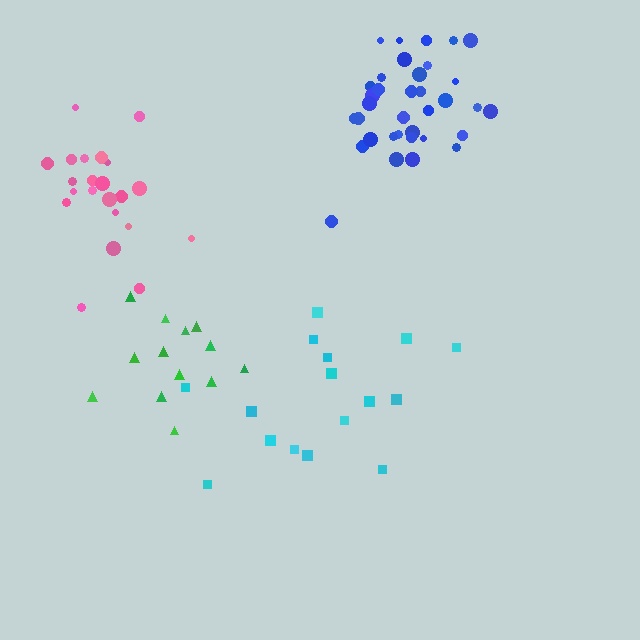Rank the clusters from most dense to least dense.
blue, pink, green, cyan.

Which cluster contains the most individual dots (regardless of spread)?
Blue (35).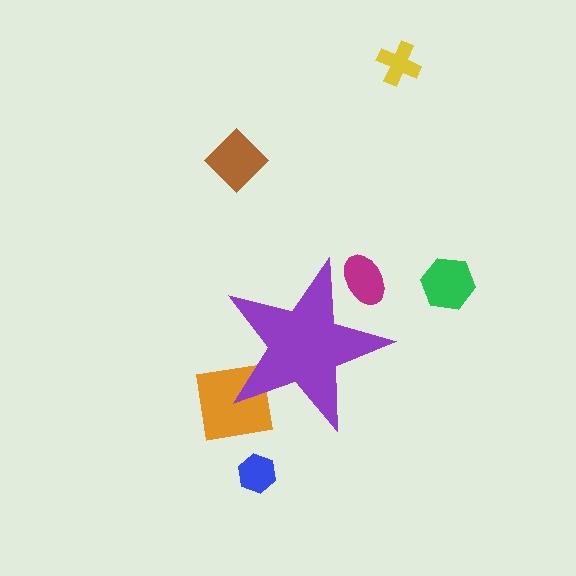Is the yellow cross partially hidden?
No, the yellow cross is fully visible.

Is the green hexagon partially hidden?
No, the green hexagon is fully visible.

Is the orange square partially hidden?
Yes, the orange square is partially hidden behind the purple star.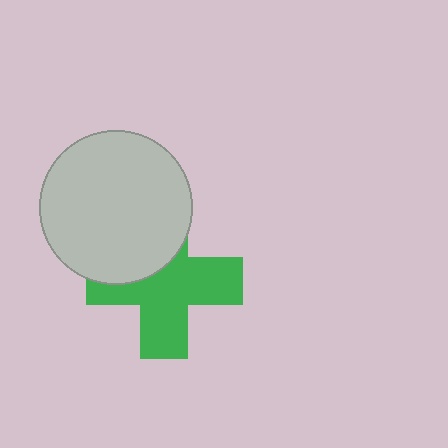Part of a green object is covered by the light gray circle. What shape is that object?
It is a cross.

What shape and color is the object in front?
The object in front is a light gray circle.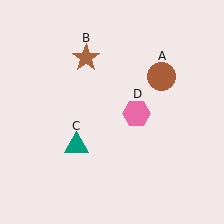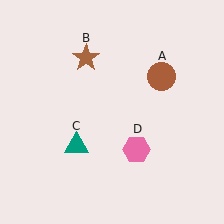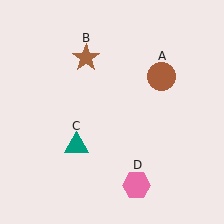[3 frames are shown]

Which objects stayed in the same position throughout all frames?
Brown circle (object A) and brown star (object B) and teal triangle (object C) remained stationary.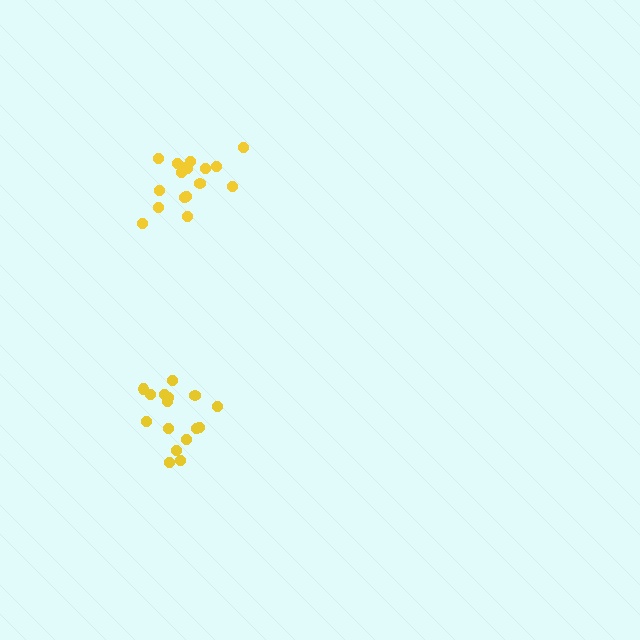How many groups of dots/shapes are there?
There are 2 groups.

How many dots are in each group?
Group 1: 16 dots, Group 2: 17 dots (33 total).